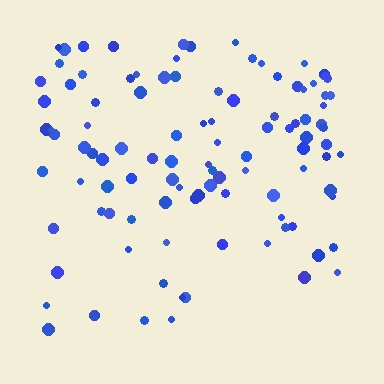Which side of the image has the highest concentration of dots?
The top.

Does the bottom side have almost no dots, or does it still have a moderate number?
Still a moderate number, just noticeably fewer than the top.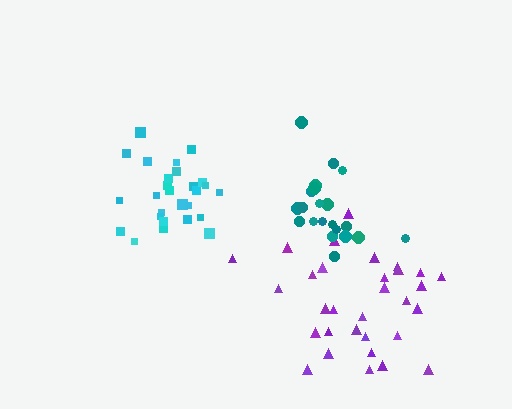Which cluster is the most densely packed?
Cyan.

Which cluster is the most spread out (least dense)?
Purple.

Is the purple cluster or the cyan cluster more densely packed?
Cyan.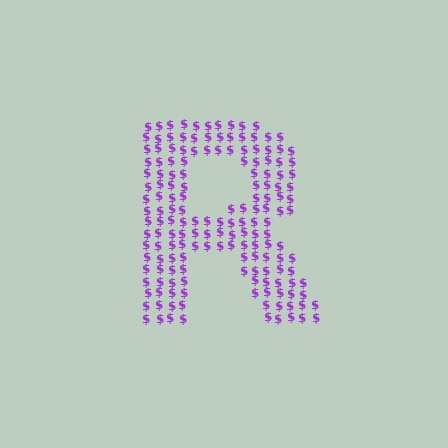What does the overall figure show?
The overall figure shows the letter R.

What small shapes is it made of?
It is made of small dollar signs.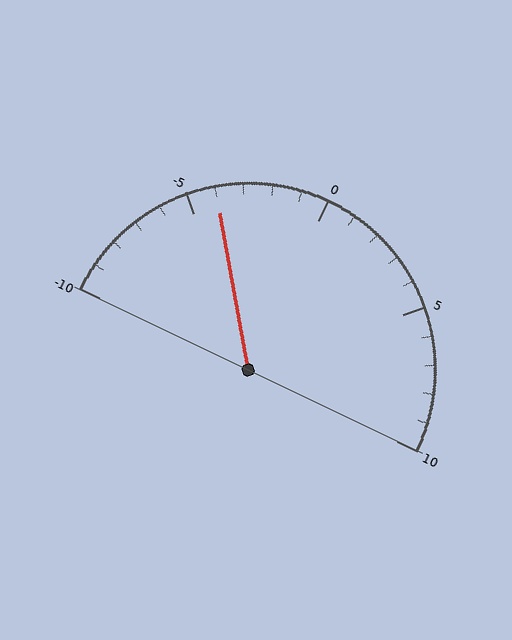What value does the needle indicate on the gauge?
The needle indicates approximately -4.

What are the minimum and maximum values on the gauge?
The gauge ranges from -10 to 10.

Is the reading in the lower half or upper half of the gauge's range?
The reading is in the lower half of the range (-10 to 10).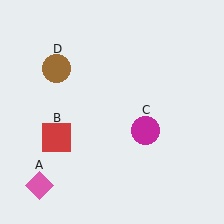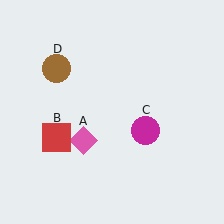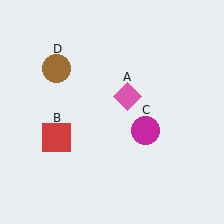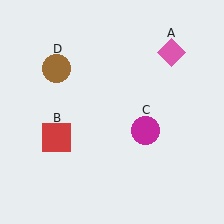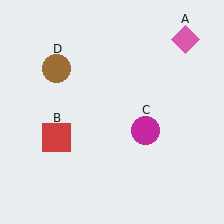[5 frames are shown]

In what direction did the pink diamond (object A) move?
The pink diamond (object A) moved up and to the right.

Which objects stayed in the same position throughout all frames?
Red square (object B) and magenta circle (object C) and brown circle (object D) remained stationary.